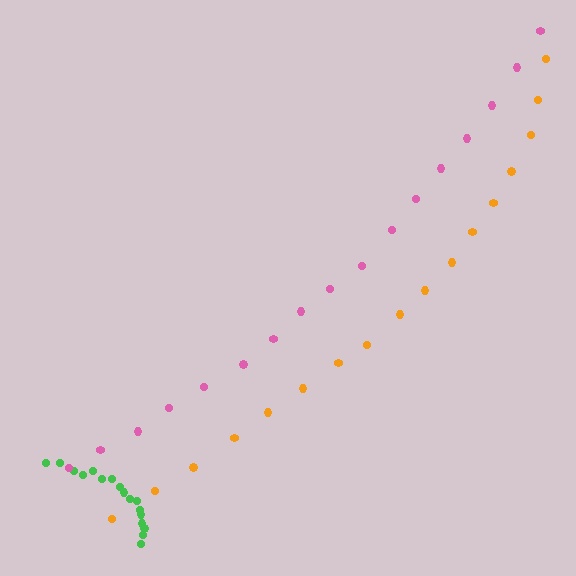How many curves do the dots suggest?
There are 3 distinct paths.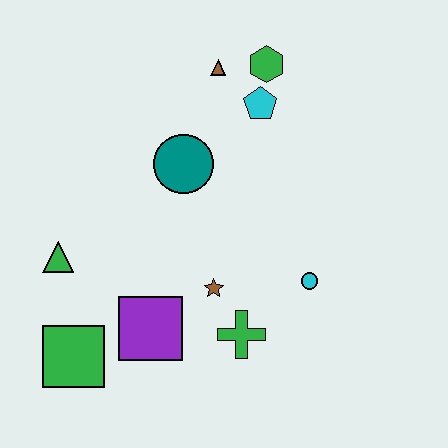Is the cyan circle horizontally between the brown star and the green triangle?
No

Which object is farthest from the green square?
The green hexagon is farthest from the green square.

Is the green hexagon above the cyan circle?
Yes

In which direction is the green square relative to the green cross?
The green square is to the left of the green cross.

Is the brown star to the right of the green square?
Yes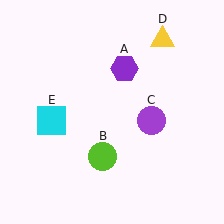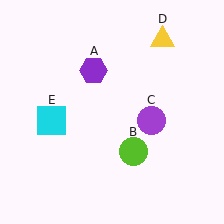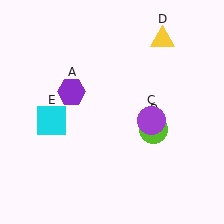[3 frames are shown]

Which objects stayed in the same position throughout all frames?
Purple circle (object C) and yellow triangle (object D) and cyan square (object E) remained stationary.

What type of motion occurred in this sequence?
The purple hexagon (object A), lime circle (object B) rotated counterclockwise around the center of the scene.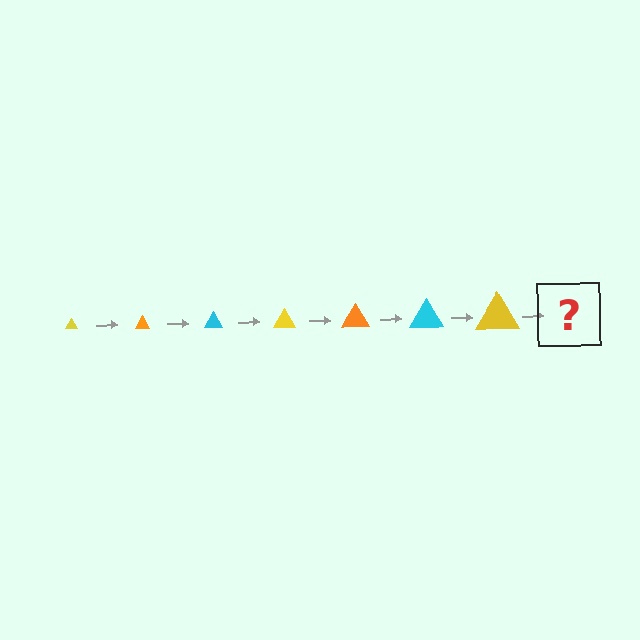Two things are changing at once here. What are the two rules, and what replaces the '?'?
The two rules are that the triangle grows larger each step and the color cycles through yellow, orange, and cyan. The '?' should be an orange triangle, larger than the previous one.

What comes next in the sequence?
The next element should be an orange triangle, larger than the previous one.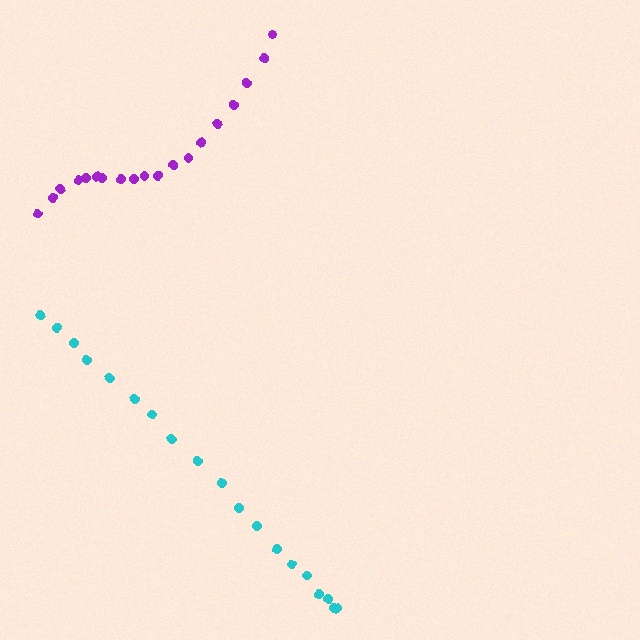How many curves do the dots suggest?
There are 2 distinct paths.